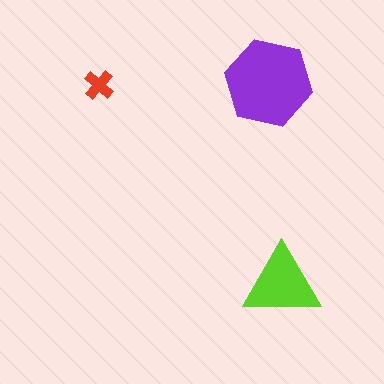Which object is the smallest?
The red cross.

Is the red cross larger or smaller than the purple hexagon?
Smaller.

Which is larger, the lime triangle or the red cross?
The lime triangle.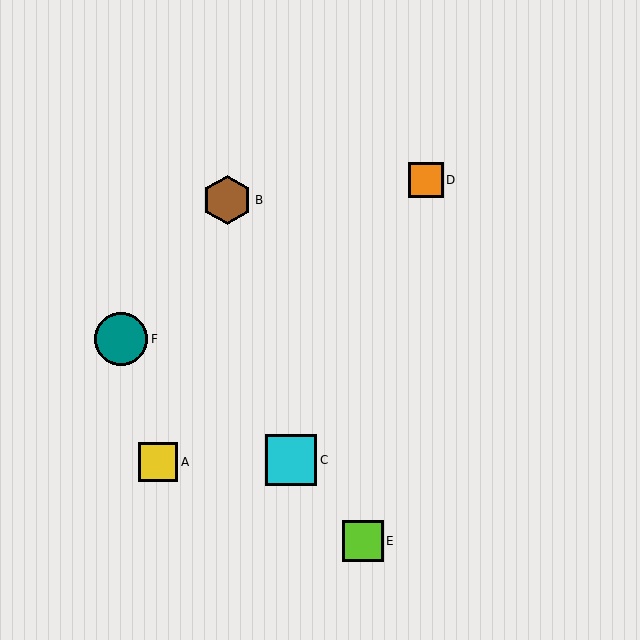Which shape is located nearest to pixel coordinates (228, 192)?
The brown hexagon (labeled B) at (227, 200) is nearest to that location.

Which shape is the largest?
The teal circle (labeled F) is the largest.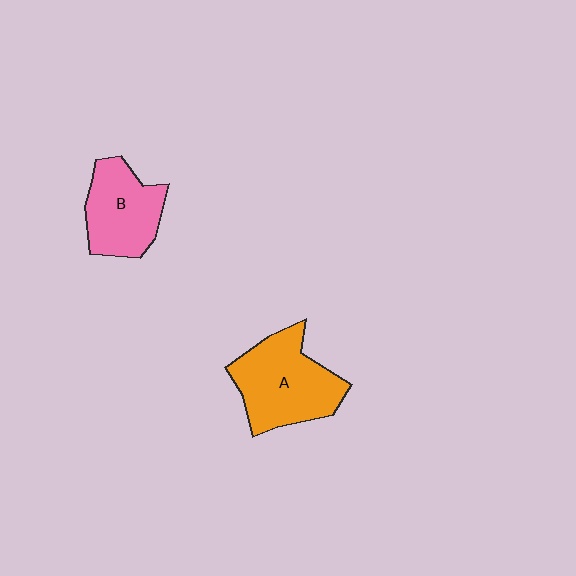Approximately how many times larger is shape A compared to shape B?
Approximately 1.3 times.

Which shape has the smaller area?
Shape B (pink).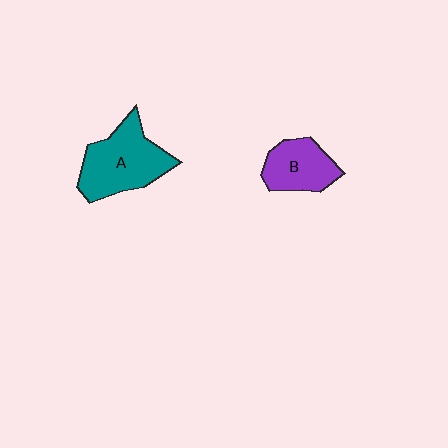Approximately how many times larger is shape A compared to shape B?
Approximately 1.5 times.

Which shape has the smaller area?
Shape B (purple).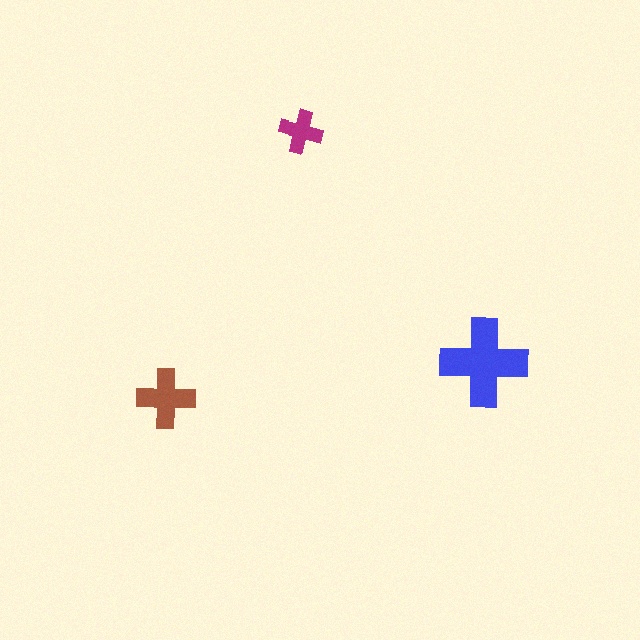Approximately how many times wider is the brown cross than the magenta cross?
About 1.5 times wider.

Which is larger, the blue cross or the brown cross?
The blue one.